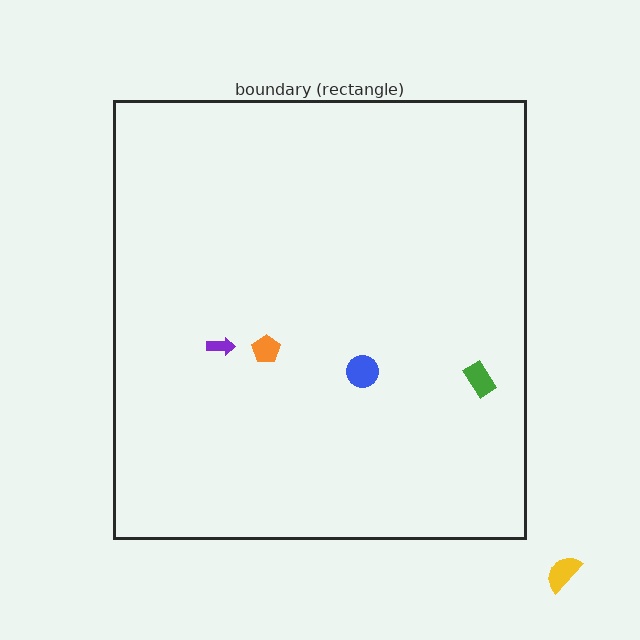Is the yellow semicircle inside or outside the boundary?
Outside.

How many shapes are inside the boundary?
4 inside, 1 outside.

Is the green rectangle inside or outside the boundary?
Inside.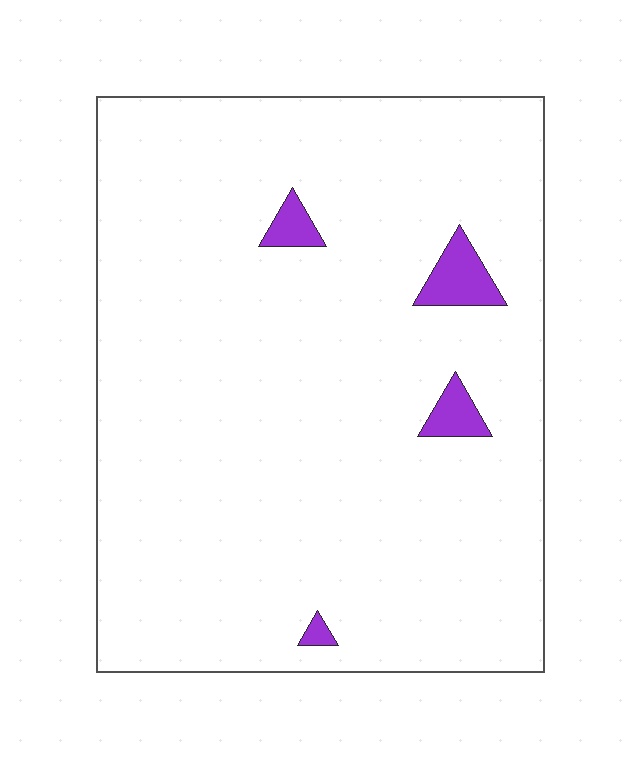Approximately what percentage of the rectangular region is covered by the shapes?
Approximately 5%.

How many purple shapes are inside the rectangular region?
4.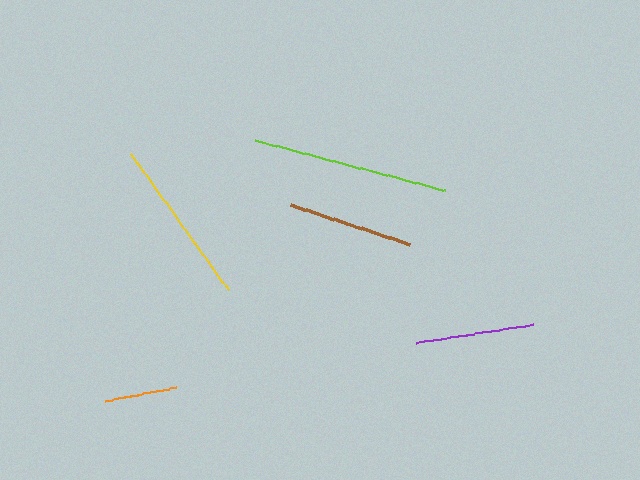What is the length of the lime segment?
The lime segment is approximately 196 pixels long.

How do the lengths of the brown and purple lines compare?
The brown and purple lines are approximately the same length.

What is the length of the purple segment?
The purple segment is approximately 119 pixels long.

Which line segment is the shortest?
The orange line is the shortest at approximately 73 pixels.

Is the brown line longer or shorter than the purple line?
The brown line is longer than the purple line.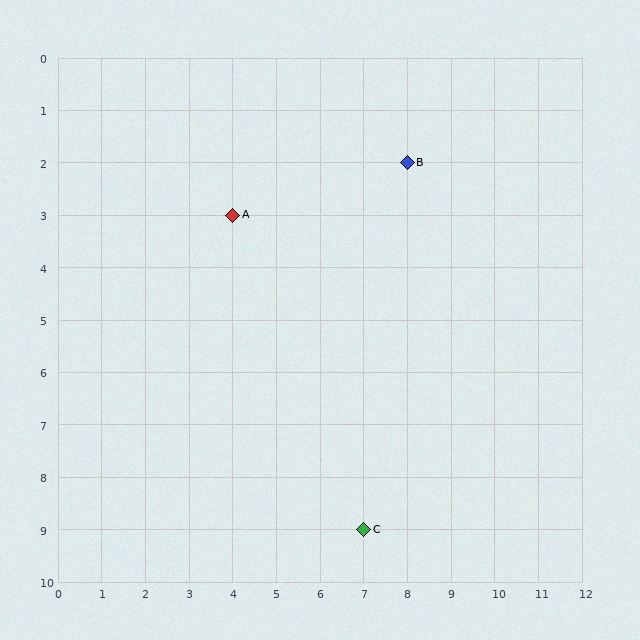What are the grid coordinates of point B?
Point B is at grid coordinates (8, 2).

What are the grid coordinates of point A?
Point A is at grid coordinates (4, 3).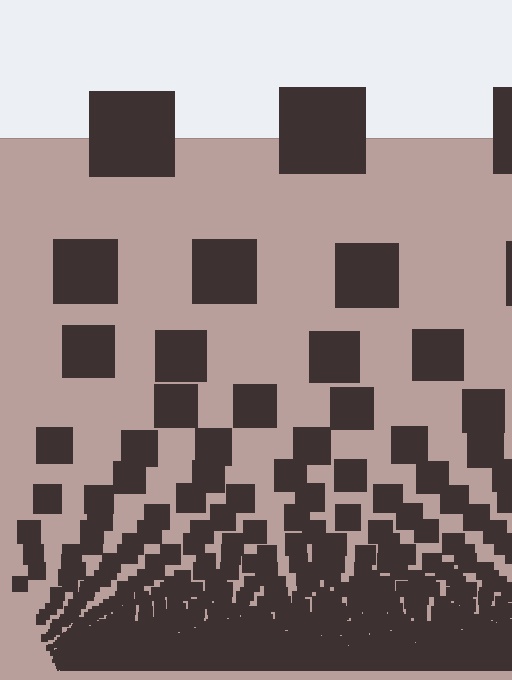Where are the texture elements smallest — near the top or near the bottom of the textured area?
Near the bottom.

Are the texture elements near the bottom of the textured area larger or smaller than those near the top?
Smaller. The gradient is inverted — elements near the bottom are smaller and denser.